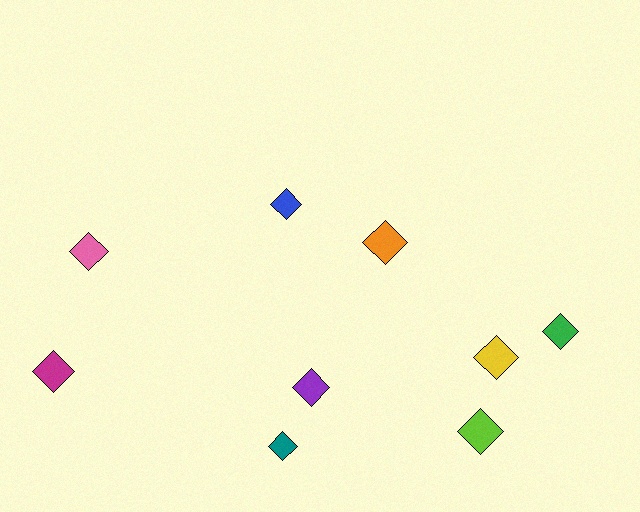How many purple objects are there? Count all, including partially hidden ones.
There is 1 purple object.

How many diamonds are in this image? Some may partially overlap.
There are 9 diamonds.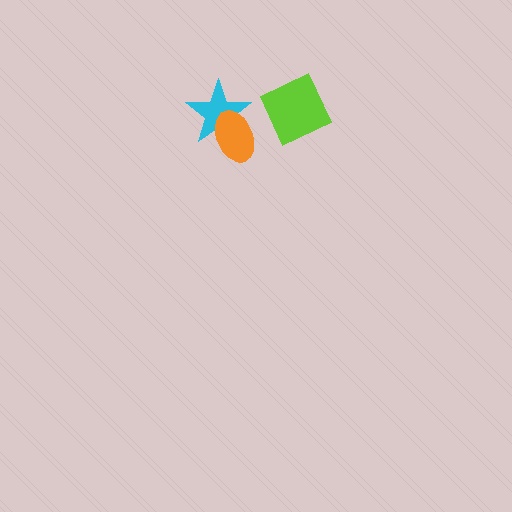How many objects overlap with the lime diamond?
0 objects overlap with the lime diamond.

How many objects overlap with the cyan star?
1 object overlaps with the cyan star.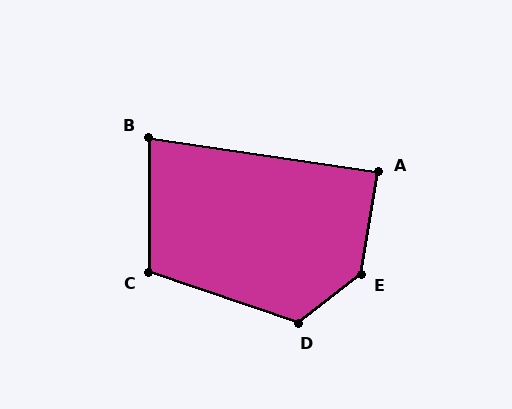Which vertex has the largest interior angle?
E, at approximately 137 degrees.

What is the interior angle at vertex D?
Approximately 123 degrees (obtuse).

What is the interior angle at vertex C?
Approximately 109 degrees (obtuse).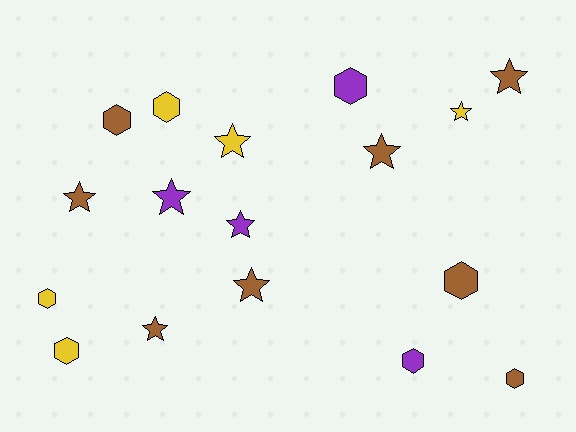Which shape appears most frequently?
Star, with 9 objects.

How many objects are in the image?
There are 17 objects.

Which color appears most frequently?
Brown, with 8 objects.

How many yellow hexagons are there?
There are 3 yellow hexagons.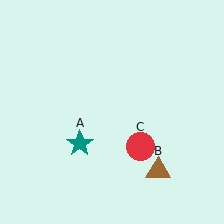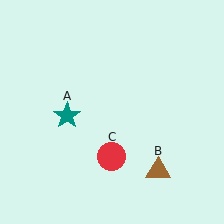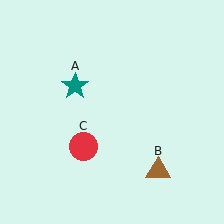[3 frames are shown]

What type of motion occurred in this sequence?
The teal star (object A), red circle (object C) rotated clockwise around the center of the scene.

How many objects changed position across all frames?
2 objects changed position: teal star (object A), red circle (object C).